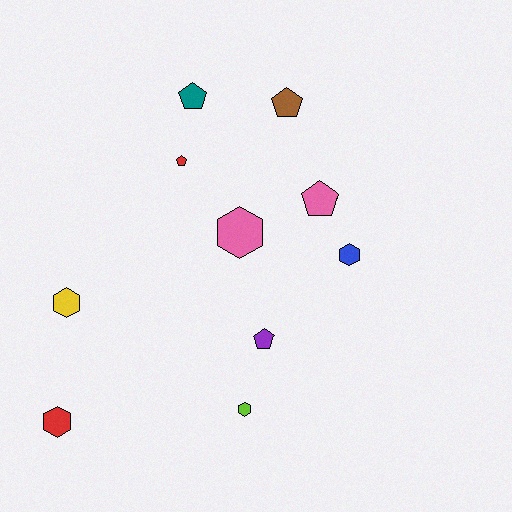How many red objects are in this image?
There are 2 red objects.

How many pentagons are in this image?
There are 5 pentagons.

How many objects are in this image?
There are 10 objects.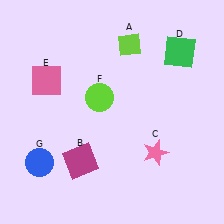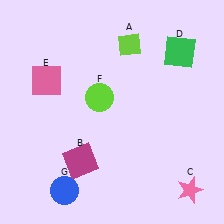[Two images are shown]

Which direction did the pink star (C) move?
The pink star (C) moved down.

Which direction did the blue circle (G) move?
The blue circle (G) moved down.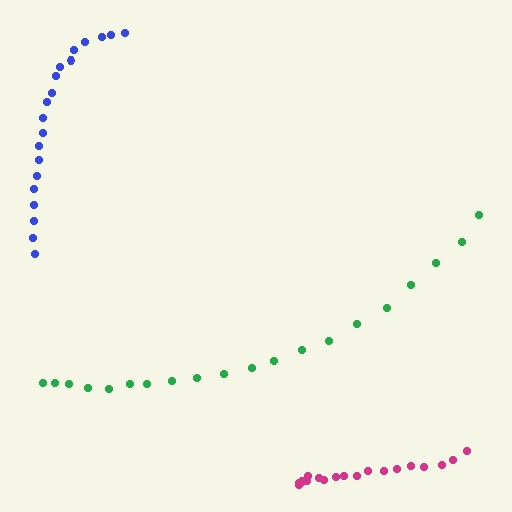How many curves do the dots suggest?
There are 3 distinct paths.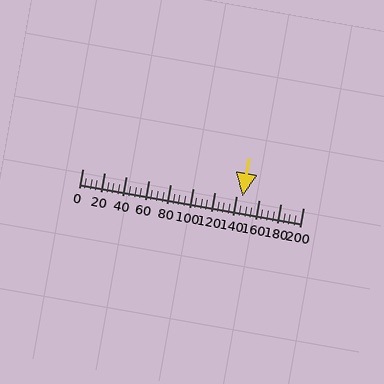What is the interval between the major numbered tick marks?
The major tick marks are spaced 20 units apart.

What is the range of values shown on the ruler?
The ruler shows values from 0 to 200.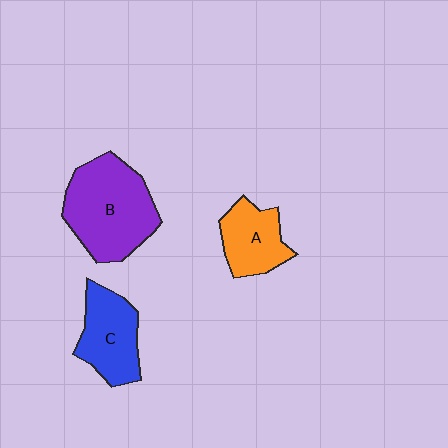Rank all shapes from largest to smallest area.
From largest to smallest: B (purple), C (blue), A (orange).